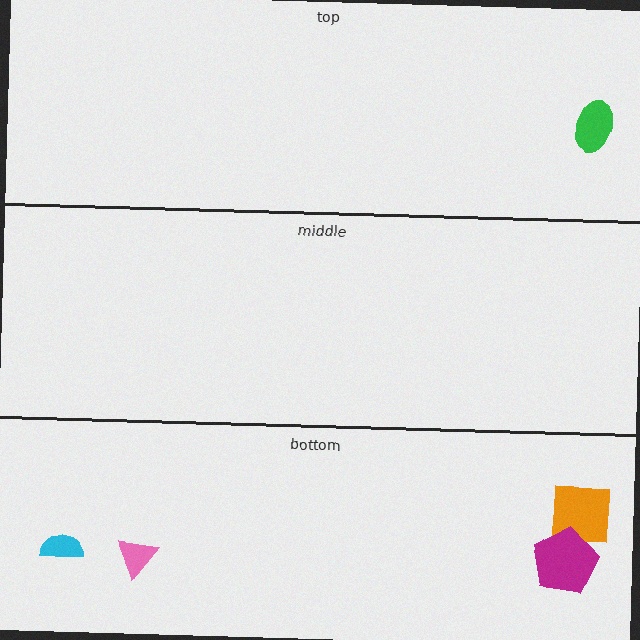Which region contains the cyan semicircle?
The bottom region.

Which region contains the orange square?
The bottom region.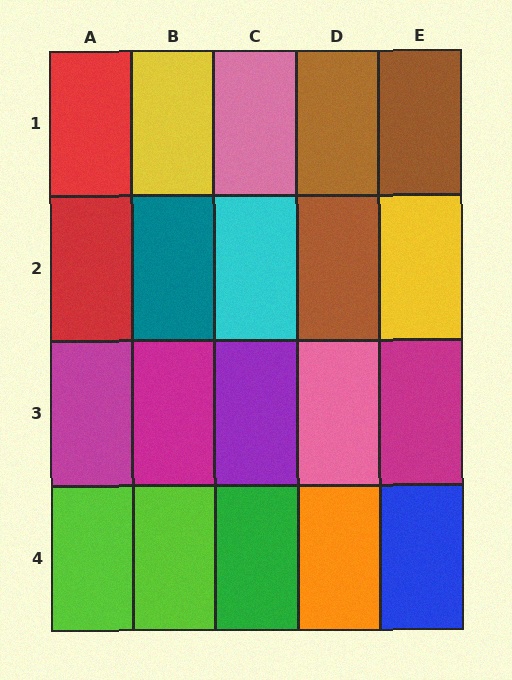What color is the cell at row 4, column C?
Green.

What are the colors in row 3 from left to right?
Magenta, magenta, purple, pink, magenta.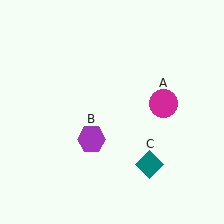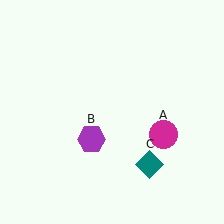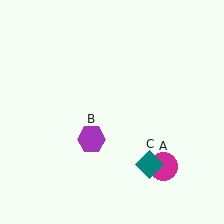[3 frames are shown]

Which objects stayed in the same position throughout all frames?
Purple hexagon (object B) and teal diamond (object C) remained stationary.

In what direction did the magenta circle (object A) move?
The magenta circle (object A) moved down.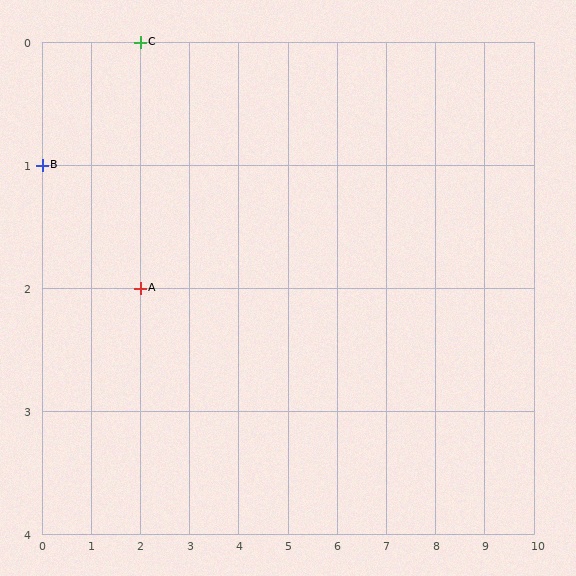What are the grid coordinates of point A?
Point A is at grid coordinates (2, 2).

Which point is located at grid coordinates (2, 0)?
Point C is at (2, 0).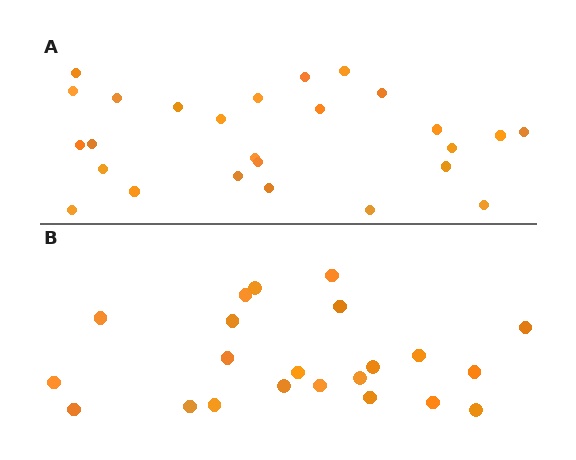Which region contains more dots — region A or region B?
Region A (the top region) has more dots.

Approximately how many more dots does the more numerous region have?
Region A has about 4 more dots than region B.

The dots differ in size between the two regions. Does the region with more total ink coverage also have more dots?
No. Region B has more total ink coverage because its dots are larger, but region A actually contains more individual dots. Total area can be misleading — the number of items is what matters here.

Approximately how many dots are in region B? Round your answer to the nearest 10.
About 20 dots. (The exact count is 22, which rounds to 20.)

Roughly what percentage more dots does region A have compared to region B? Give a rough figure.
About 20% more.